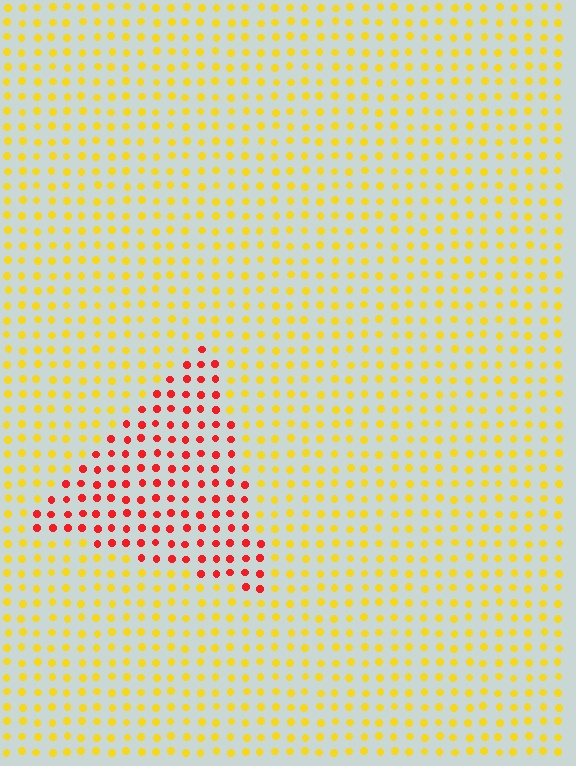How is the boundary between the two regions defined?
The boundary is defined purely by a slight shift in hue (about 55 degrees). Spacing, size, and orientation are identical on both sides.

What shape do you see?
I see a triangle.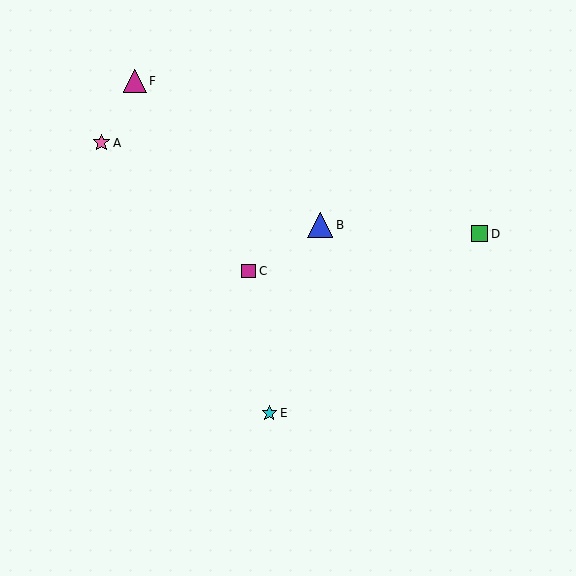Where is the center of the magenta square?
The center of the magenta square is at (249, 271).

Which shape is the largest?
The blue triangle (labeled B) is the largest.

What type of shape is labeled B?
Shape B is a blue triangle.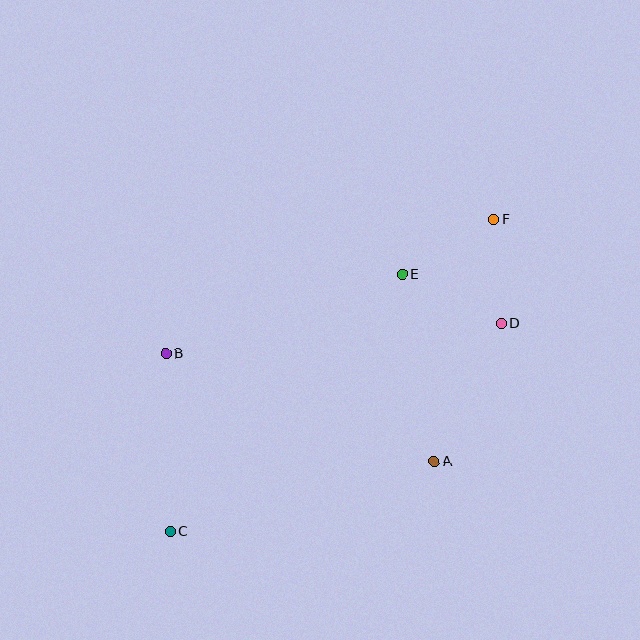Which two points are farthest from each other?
Points C and F are farthest from each other.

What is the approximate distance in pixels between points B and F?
The distance between B and F is approximately 355 pixels.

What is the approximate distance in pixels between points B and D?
The distance between B and D is approximately 337 pixels.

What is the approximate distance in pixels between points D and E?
The distance between D and E is approximately 110 pixels.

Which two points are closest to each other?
Points D and F are closest to each other.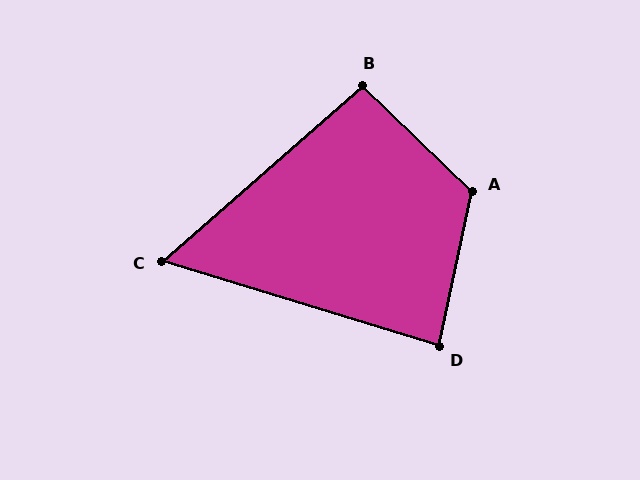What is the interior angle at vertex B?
Approximately 95 degrees (obtuse).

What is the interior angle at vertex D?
Approximately 85 degrees (acute).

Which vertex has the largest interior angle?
A, at approximately 122 degrees.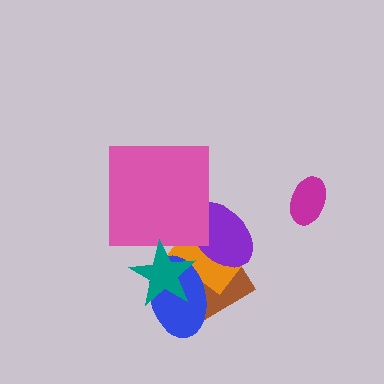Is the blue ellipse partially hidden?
Yes, it is partially covered by another shape.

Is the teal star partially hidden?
No, no other shape covers it.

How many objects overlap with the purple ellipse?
3 objects overlap with the purple ellipse.